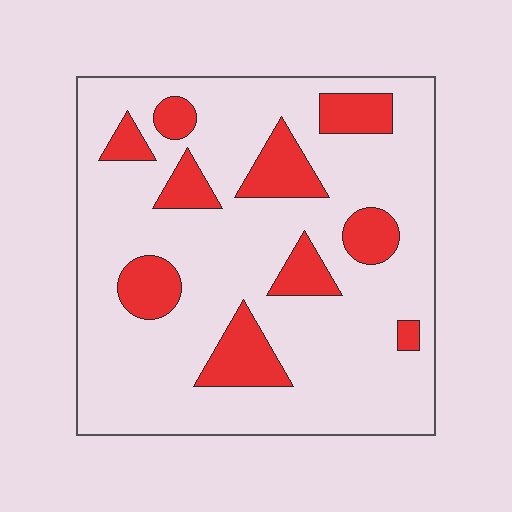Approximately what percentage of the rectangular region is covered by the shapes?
Approximately 20%.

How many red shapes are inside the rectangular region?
10.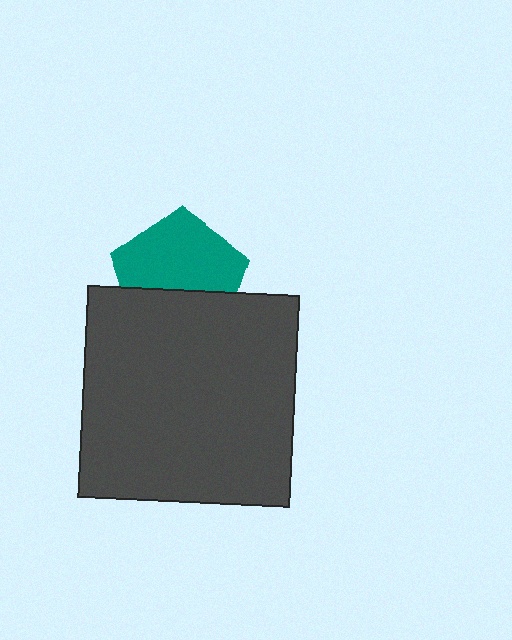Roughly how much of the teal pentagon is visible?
About half of it is visible (roughly 62%).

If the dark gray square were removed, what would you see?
You would see the complete teal pentagon.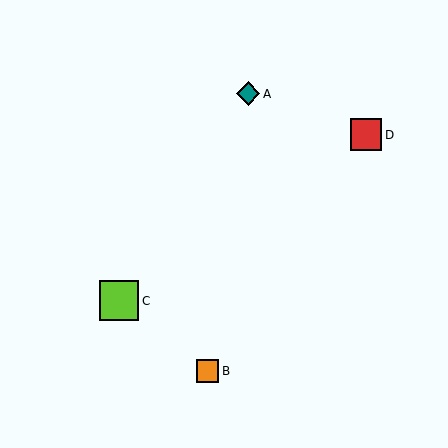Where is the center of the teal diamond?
The center of the teal diamond is at (248, 94).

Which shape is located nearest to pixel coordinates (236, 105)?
The teal diamond (labeled A) at (248, 94) is nearest to that location.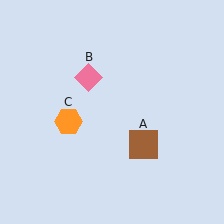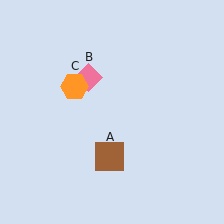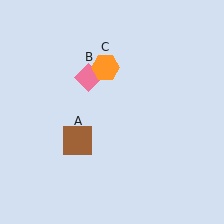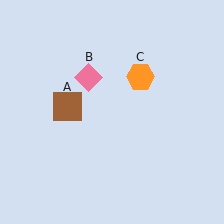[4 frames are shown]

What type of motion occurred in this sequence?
The brown square (object A), orange hexagon (object C) rotated clockwise around the center of the scene.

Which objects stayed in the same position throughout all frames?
Pink diamond (object B) remained stationary.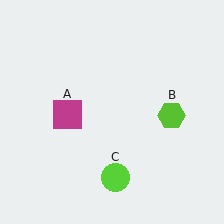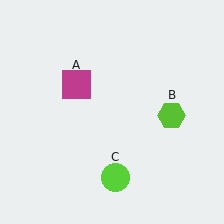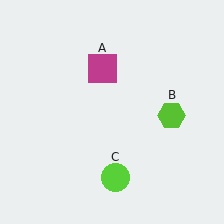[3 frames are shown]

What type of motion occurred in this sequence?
The magenta square (object A) rotated clockwise around the center of the scene.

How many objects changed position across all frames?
1 object changed position: magenta square (object A).